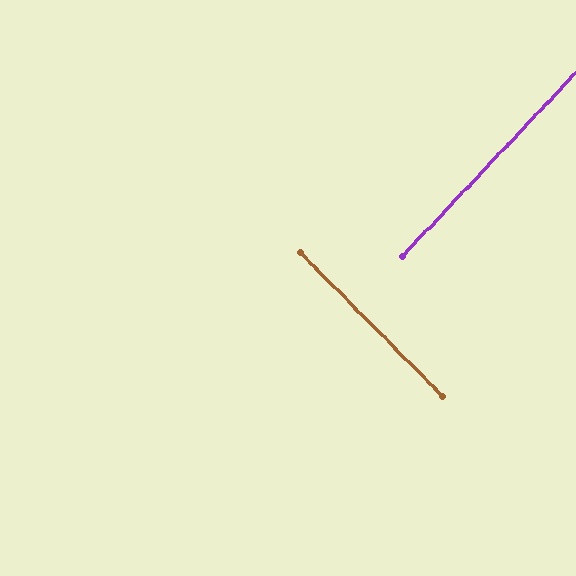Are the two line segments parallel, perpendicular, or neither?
Perpendicular — they meet at approximately 88°.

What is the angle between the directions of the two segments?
Approximately 88 degrees.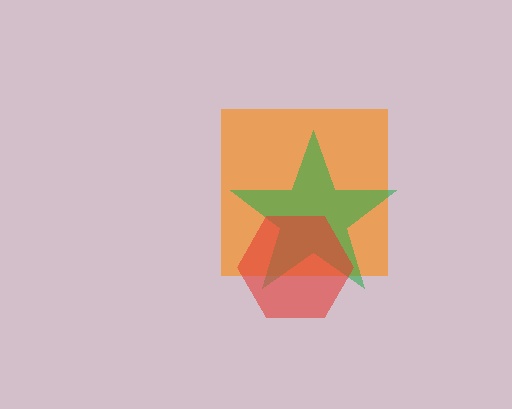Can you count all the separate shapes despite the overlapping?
Yes, there are 3 separate shapes.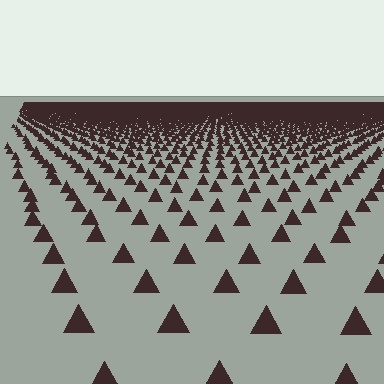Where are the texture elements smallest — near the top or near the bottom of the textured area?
Near the top.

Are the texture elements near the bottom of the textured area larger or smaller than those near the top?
Larger. Near the bottom, elements are closer to the viewer and appear at a bigger on-screen size.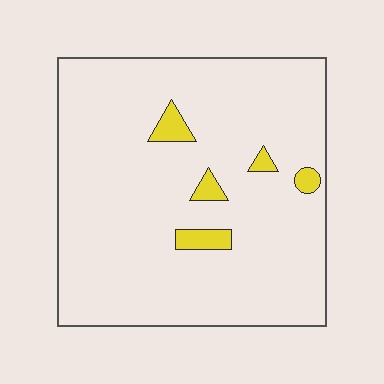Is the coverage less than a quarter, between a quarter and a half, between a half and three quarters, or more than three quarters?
Less than a quarter.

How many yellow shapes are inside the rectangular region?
5.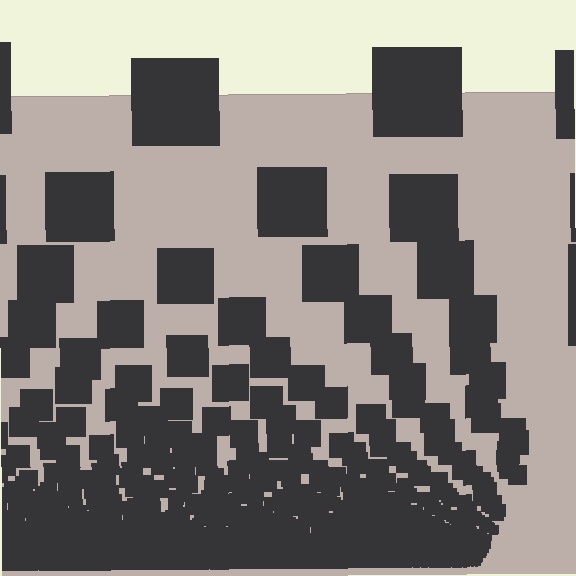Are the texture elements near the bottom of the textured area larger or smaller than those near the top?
Smaller. The gradient is inverted — elements near the bottom are smaller and denser.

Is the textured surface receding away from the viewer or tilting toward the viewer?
The surface appears to tilt toward the viewer. Texture elements get larger and sparser toward the top.